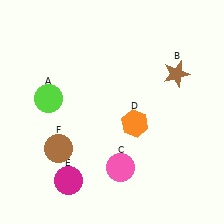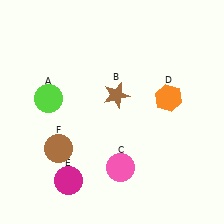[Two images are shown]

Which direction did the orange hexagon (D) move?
The orange hexagon (D) moved right.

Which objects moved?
The objects that moved are: the brown star (B), the orange hexagon (D).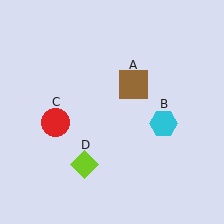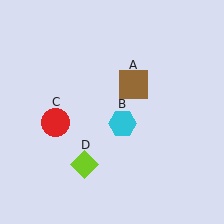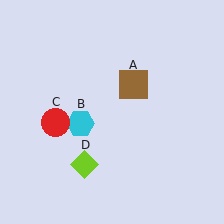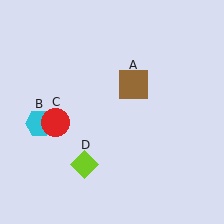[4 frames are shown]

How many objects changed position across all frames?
1 object changed position: cyan hexagon (object B).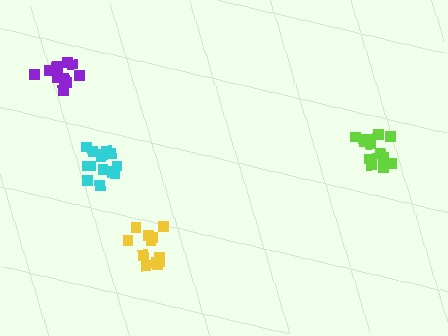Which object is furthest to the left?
The purple cluster is leftmost.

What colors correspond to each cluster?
The clusters are colored: yellow, lime, cyan, purple.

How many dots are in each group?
Group 1: 12 dots, Group 2: 15 dots, Group 3: 15 dots, Group 4: 13 dots (55 total).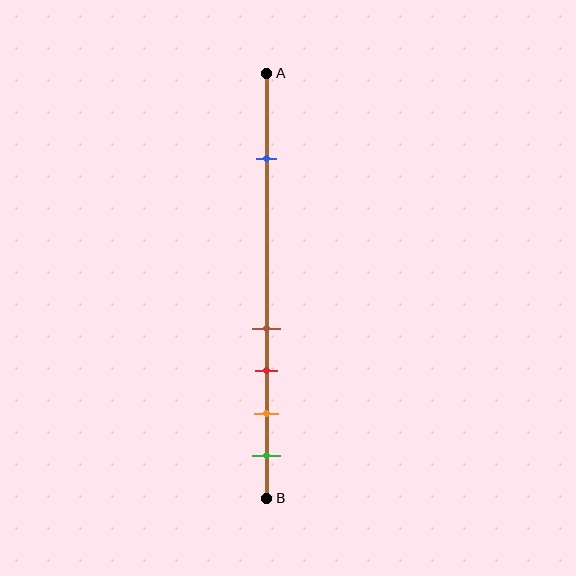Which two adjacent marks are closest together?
The brown and red marks are the closest adjacent pair.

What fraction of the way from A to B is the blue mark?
The blue mark is approximately 20% (0.2) of the way from A to B.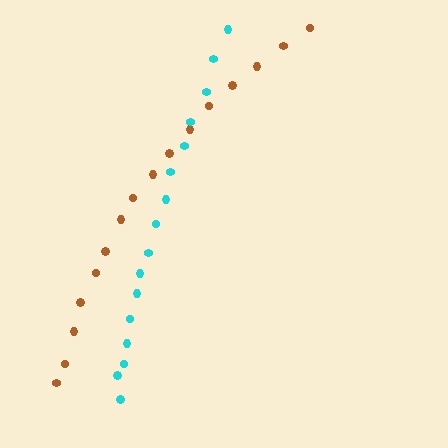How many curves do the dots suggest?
There are 2 distinct paths.